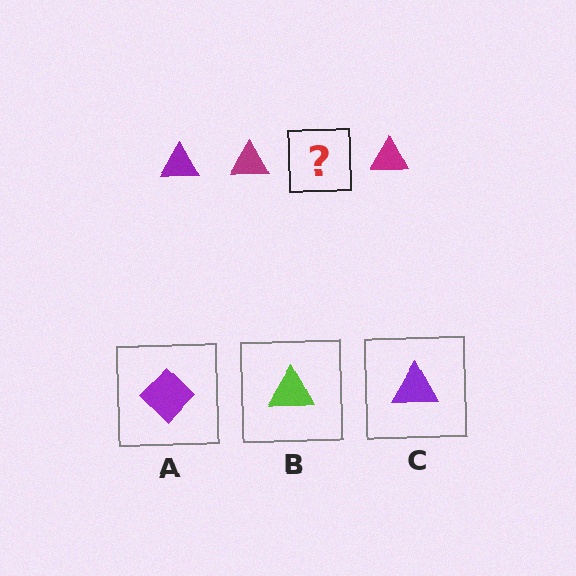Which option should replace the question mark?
Option C.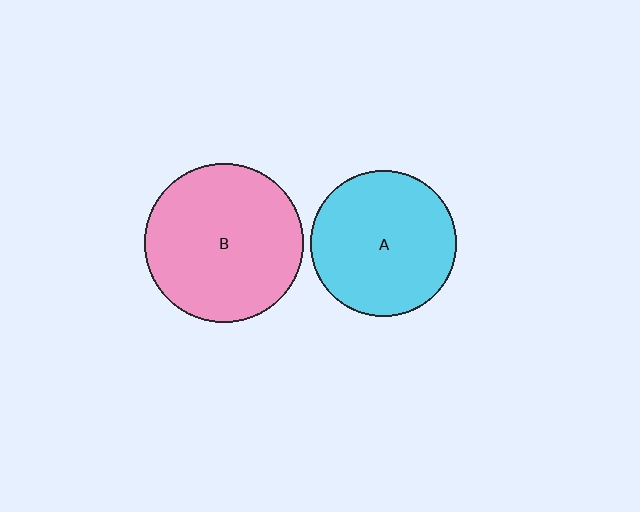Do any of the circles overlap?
No, none of the circles overlap.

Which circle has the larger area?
Circle B (pink).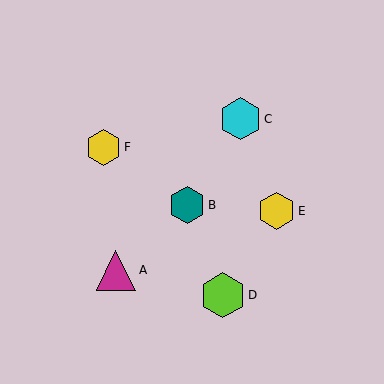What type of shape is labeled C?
Shape C is a cyan hexagon.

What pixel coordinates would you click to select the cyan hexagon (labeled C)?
Click at (240, 119) to select the cyan hexagon C.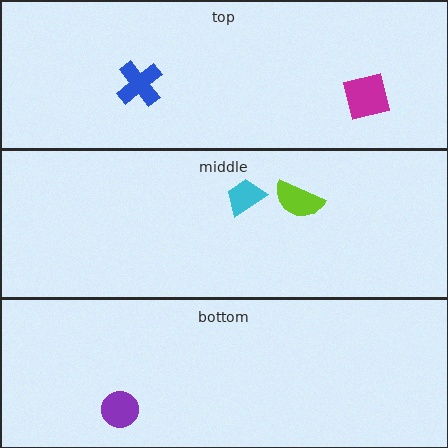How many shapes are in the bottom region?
1.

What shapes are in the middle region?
The cyan trapezoid, the lime semicircle.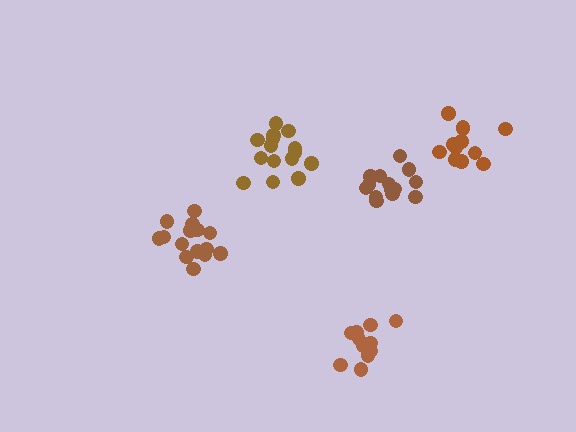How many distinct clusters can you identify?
There are 5 distinct clusters.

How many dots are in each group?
Group 1: 11 dots, Group 2: 16 dots, Group 3: 15 dots, Group 4: 12 dots, Group 5: 14 dots (68 total).